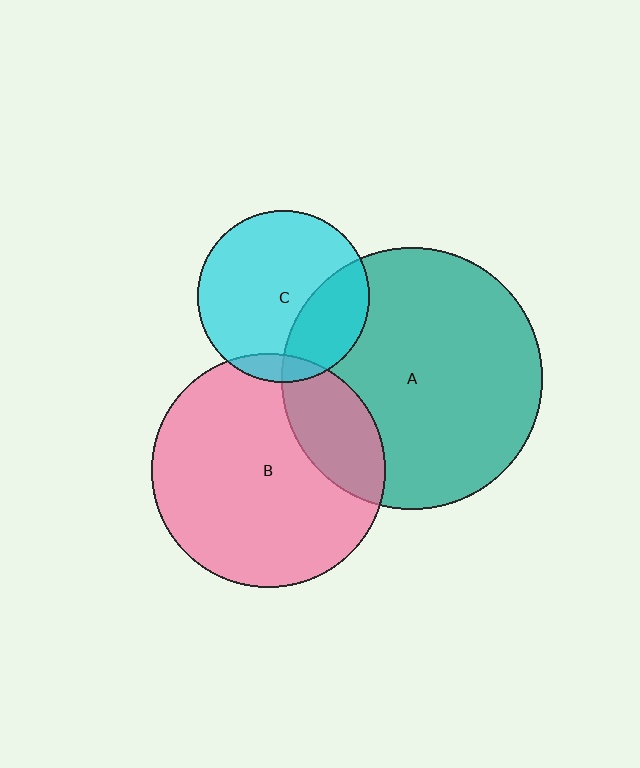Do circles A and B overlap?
Yes.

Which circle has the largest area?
Circle A (teal).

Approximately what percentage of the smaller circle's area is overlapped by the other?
Approximately 20%.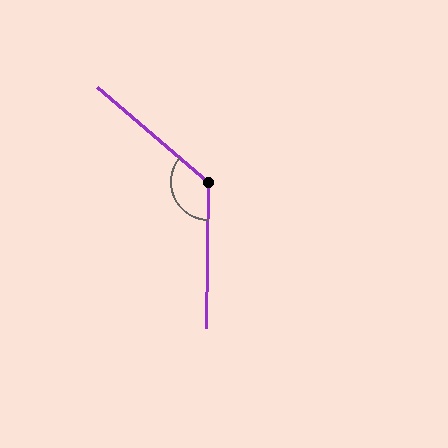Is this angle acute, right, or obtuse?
It is obtuse.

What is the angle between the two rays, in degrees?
Approximately 129 degrees.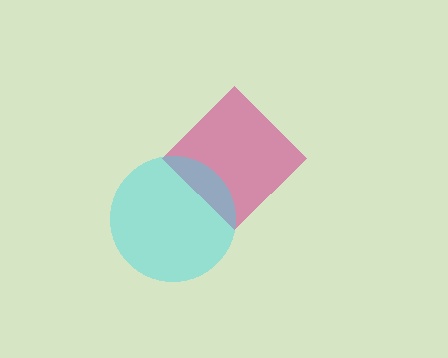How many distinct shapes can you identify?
There are 2 distinct shapes: a magenta diamond, a cyan circle.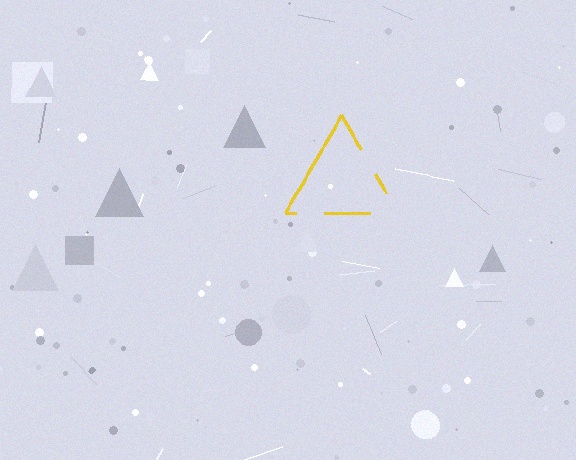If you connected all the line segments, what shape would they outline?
They would outline a triangle.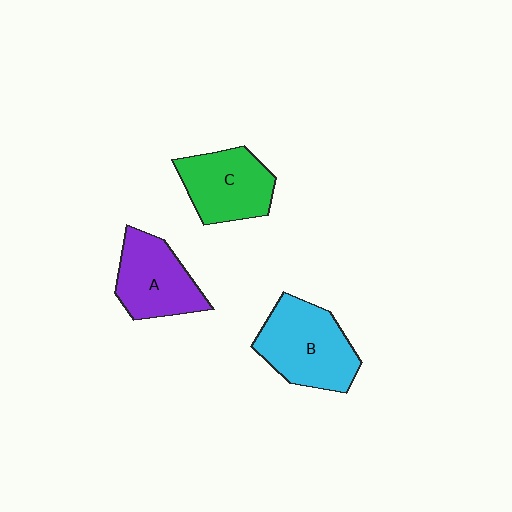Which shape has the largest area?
Shape B (cyan).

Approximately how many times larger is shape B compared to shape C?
Approximately 1.2 times.